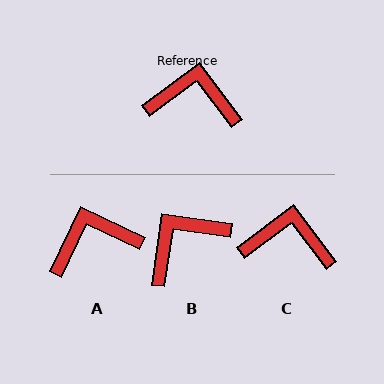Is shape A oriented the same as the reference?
No, it is off by about 28 degrees.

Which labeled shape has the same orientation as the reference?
C.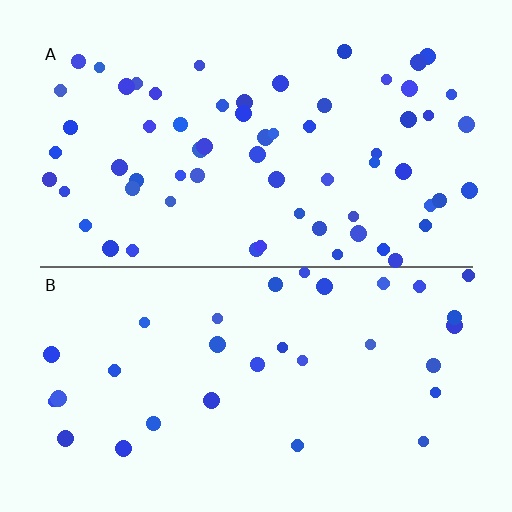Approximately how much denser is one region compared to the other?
Approximately 2.0× — region A over region B.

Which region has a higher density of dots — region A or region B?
A (the top).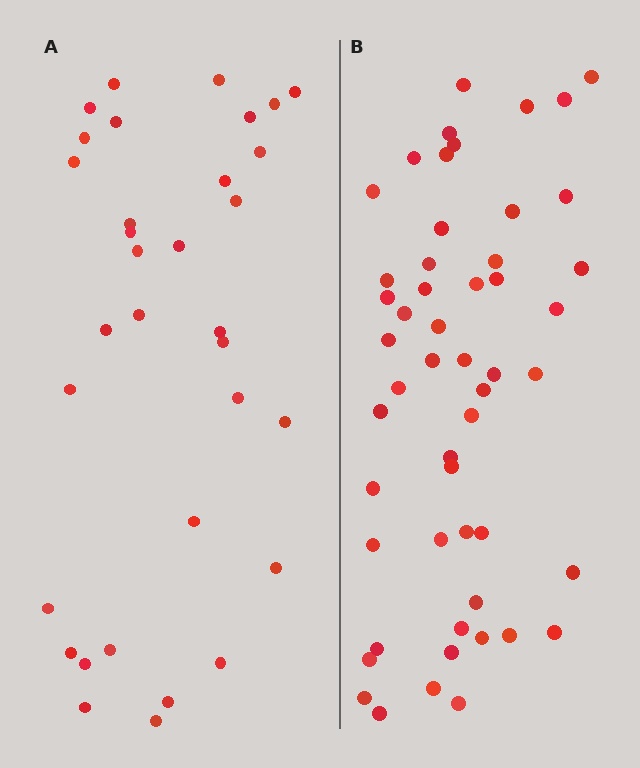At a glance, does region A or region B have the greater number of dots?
Region B (the right region) has more dots.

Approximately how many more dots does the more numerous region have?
Region B has approximately 20 more dots than region A.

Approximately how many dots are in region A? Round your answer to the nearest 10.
About 30 dots. (The exact count is 33, which rounds to 30.)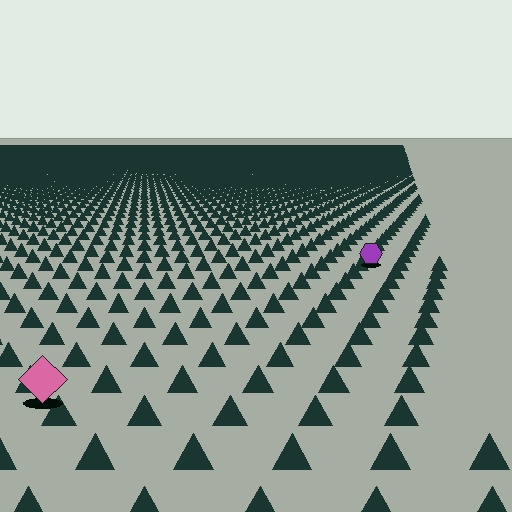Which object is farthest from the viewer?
The purple hexagon is farthest from the viewer. It appears smaller and the ground texture around it is denser.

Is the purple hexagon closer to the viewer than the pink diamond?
No. The pink diamond is closer — you can tell from the texture gradient: the ground texture is coarser near it.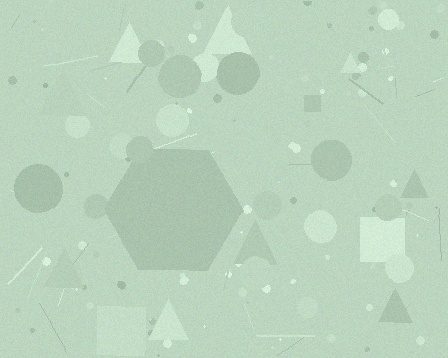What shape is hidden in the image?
A hexagon is hidden in the image.